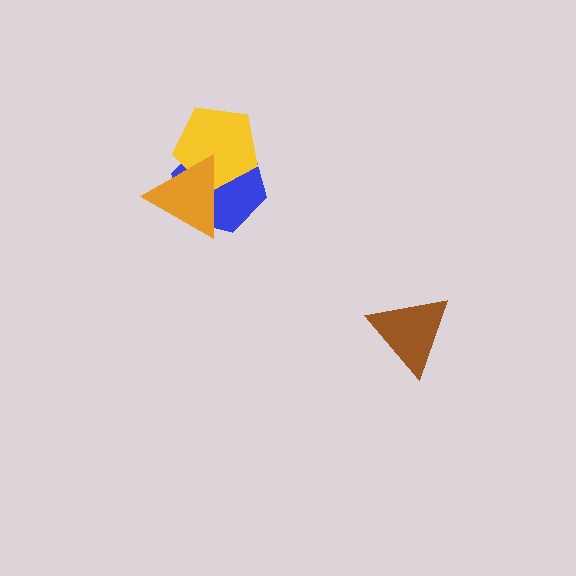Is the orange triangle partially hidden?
No, no other shape covers it.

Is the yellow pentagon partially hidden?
Yes, it is partially covered by another shape.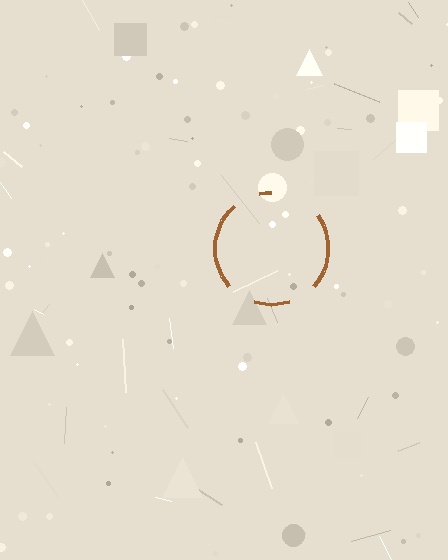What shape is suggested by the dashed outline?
The dashed outline suggests a circle.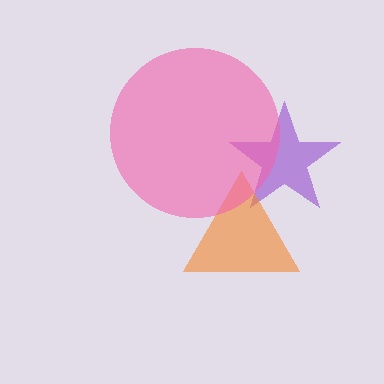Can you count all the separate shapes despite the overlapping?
Yes, there are 3 separate shapes.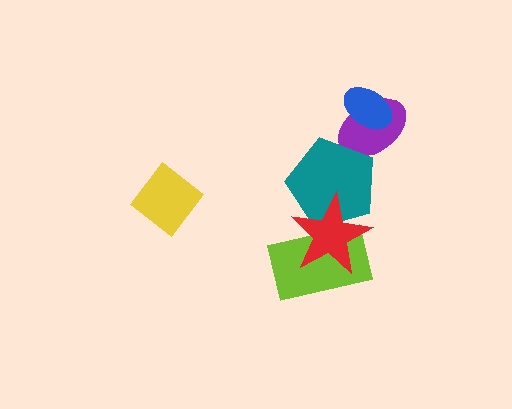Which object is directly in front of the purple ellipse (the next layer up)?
The blue ellipse is directly in front of the purple ellipse.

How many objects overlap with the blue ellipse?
1 object overlaps with the blue ellipse.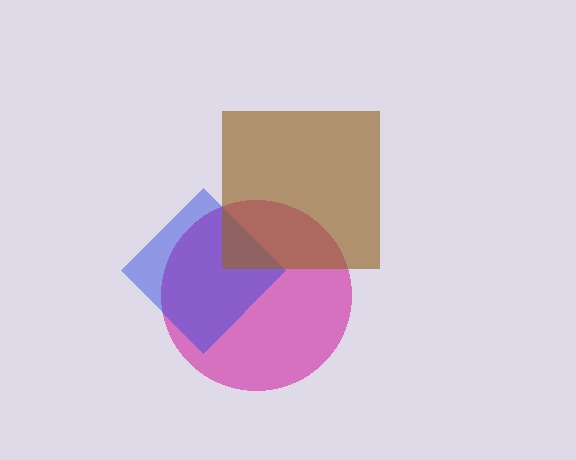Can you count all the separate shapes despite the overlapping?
Yes, there are 3 separate shapes.